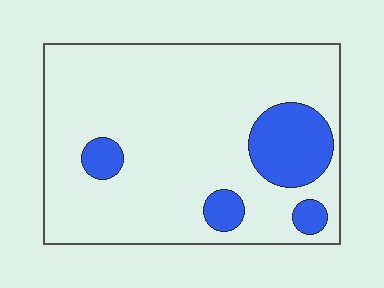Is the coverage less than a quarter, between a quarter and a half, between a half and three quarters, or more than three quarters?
Less than a quarter.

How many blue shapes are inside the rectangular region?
4.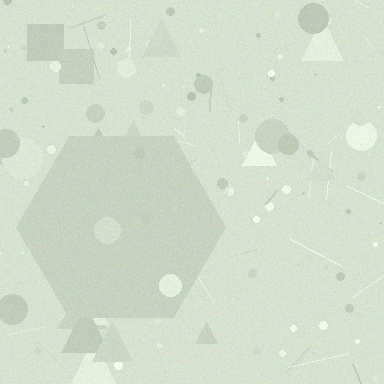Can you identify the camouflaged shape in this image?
The camouflaged shape is a hexagon.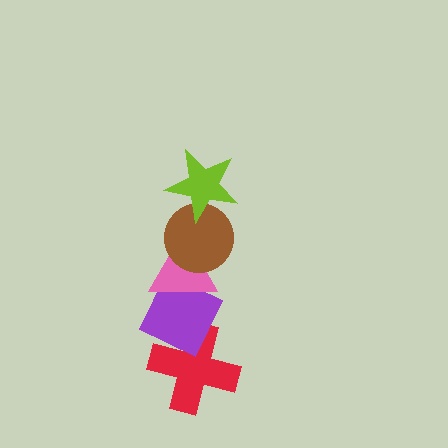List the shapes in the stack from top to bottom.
From top to bottom: the lime star, the brown circle, the pink triangle, the purple diamond, the red cross.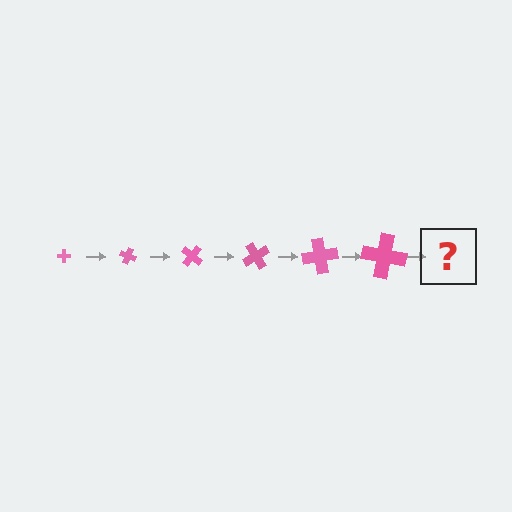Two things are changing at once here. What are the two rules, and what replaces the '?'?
The two rules are that the cross grows larger each step and it rotates 20 degrees each step. The '?' should be a cross, larger than the previous one and rotated 120 degrees from the start.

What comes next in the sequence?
The next element should be a cross, larger than the previous one and rotated 120 degrees from the start.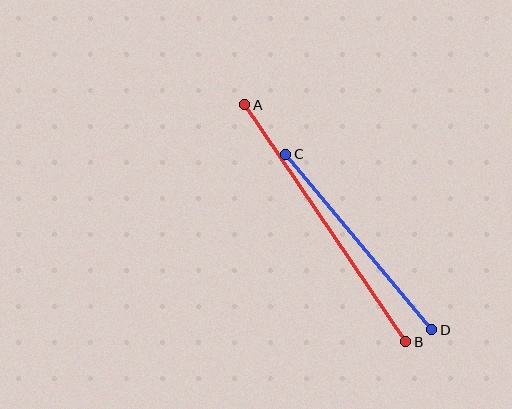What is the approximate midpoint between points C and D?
The midpoint is at approximately (359, 242) pixels.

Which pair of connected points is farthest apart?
Points A and B are farthest apart.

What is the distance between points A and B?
The distance is approximately 286 pixels.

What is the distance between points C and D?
The distance is approximately 229 pixels.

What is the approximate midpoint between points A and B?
The midpoint is at approximately (325, 223) pixels.